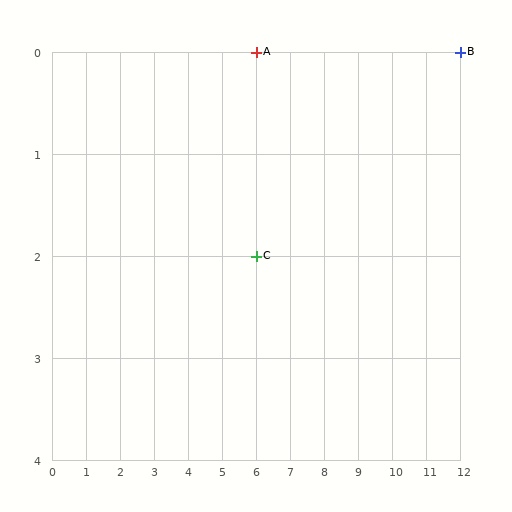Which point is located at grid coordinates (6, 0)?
Point A is at (6, 0).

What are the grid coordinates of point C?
Point C is at grid coordinates (6, 2).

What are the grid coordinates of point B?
Point B is at grid coordinates (12, 0).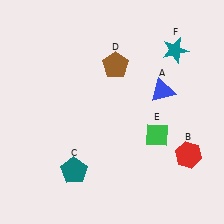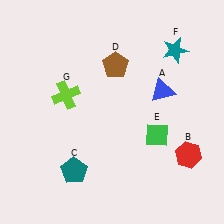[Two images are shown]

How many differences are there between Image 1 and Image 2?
There is 1 difference between the two images.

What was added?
A lime cross (G) was added in Image 2.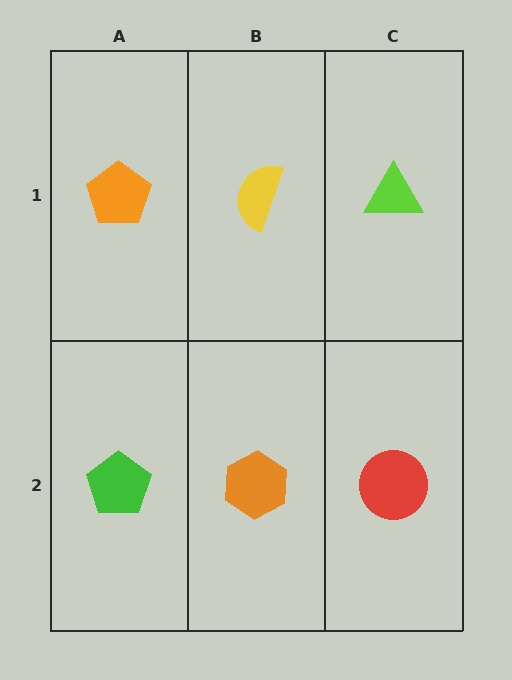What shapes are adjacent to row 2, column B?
A yellow semicircle (row 1, column B), a green pentagon (row 2, column A), a red circle (row 2, column C).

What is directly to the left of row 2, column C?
An orange hexagon.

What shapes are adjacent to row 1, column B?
An orange hexagon (row 2, column B), an orange pentagon (row 1, column A), a lime triangle (row 1, column C).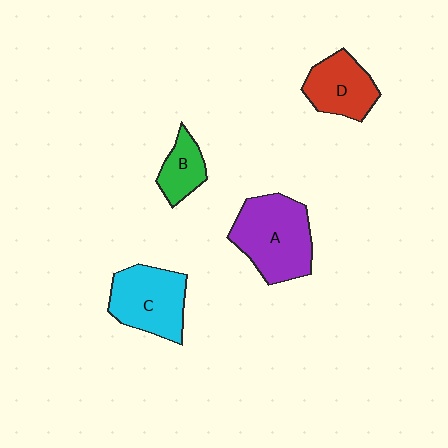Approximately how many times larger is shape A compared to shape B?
Approximately 2.3 times.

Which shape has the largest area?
Shape A (purple).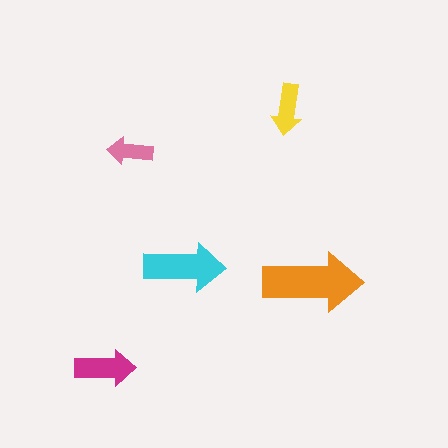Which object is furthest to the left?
The magenta arrow is leftmost.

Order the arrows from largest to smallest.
the orange one, the cyan one, the magenta one, the yellow one, the pink one.